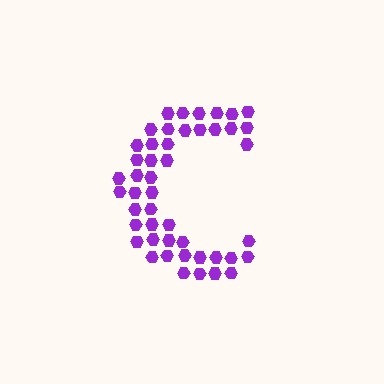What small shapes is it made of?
It is made of small hexagons.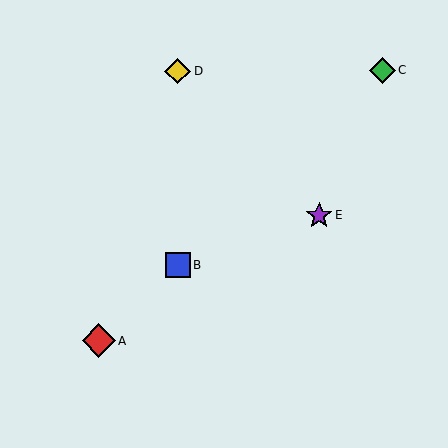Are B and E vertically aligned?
No, B is at x≈178 and E is at x≈319.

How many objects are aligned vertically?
2 objects (B, D) are aligned vertically.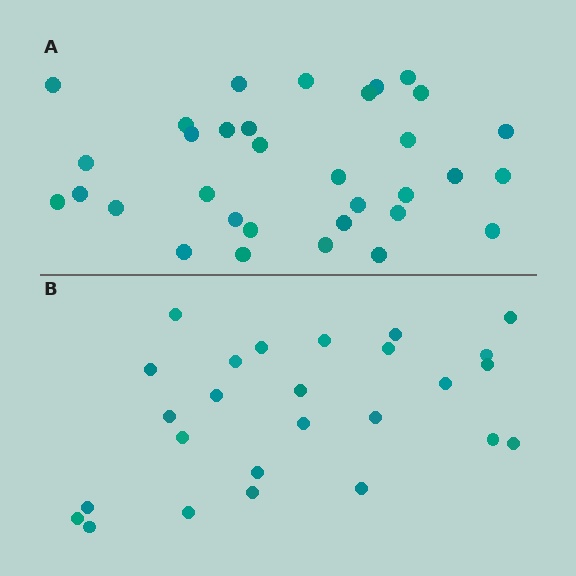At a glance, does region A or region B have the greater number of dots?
Region A (the top region) has more dots.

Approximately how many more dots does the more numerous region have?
Region A has roughly 8 or so more dots than region B.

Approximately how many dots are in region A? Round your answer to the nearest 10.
About 30 dots. (The exact count is 33, which rounds to 30.)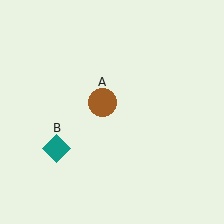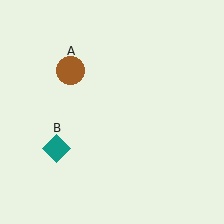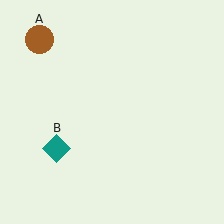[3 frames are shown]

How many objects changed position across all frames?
1 object changed position: brown circle (object A).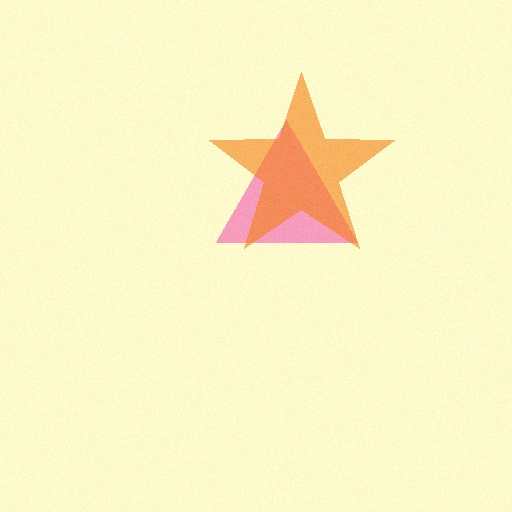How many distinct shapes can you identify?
There are 2 distinct shapes: a pink triangle, an orange star.